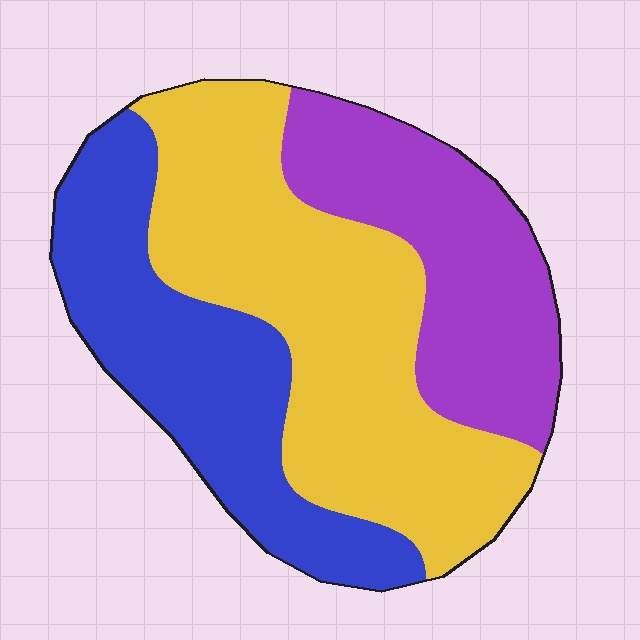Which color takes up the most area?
Yellow, at roughly 45%.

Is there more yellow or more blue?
Yellow.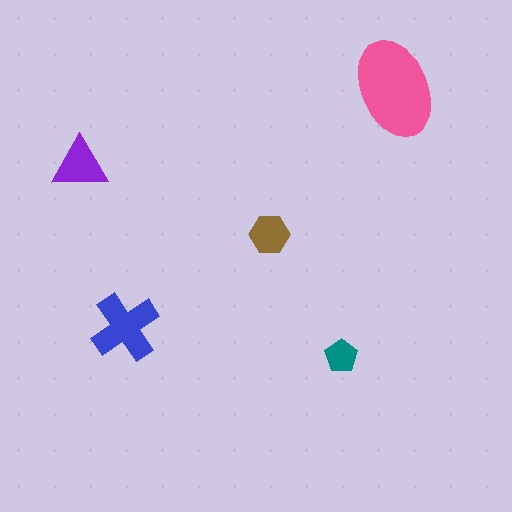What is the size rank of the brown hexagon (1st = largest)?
4th.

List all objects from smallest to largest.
The teal pentagon, the brown hexagon, the purple triangle, the blue cross, the pink ellipse.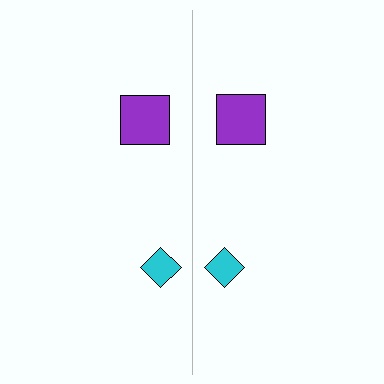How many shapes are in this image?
There are 4 shapes in this image.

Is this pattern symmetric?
Yes, this pattern has bilateral (reflection) symmetry.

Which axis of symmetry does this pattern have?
The pattern has a vertical axis of symmetry running through the center of the image.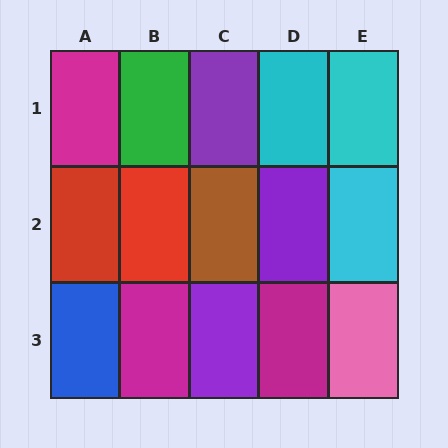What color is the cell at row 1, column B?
Green.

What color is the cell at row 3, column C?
Purple.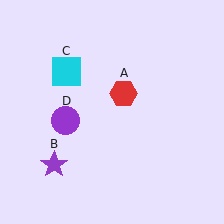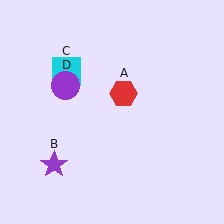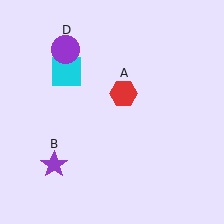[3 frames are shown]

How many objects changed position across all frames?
1 object changed position: purple circle (object D).